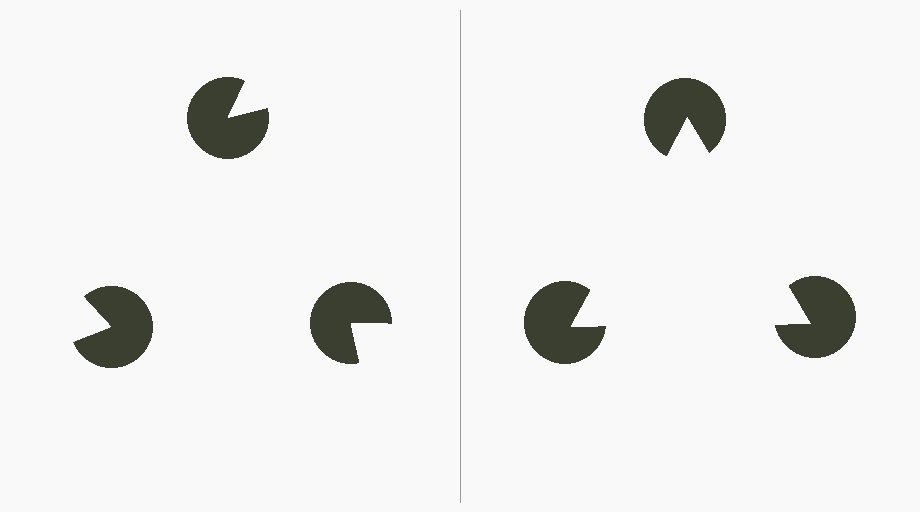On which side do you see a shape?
An illusory triangle appears on the right side. On the left side the wedge cuts are rotated, so no coherent shape forms.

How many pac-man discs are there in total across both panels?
6 — 3 on each side.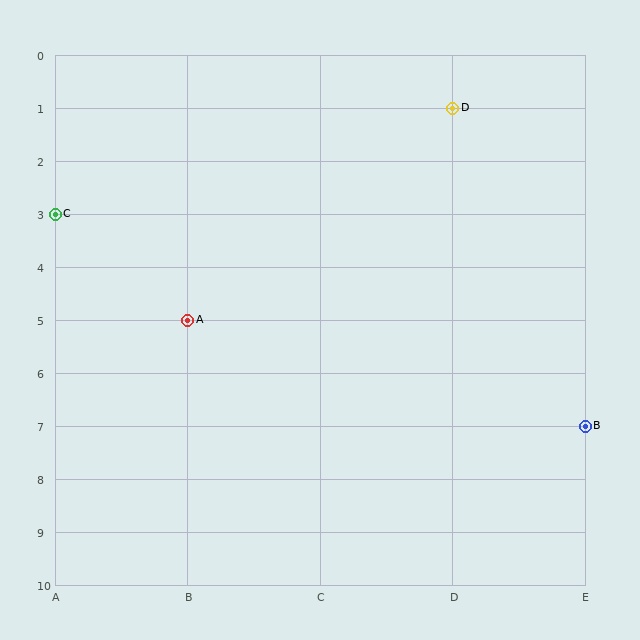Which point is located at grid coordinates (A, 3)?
Point C is at (A, 3).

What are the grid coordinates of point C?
Point C is at grid coordinates (A, 3).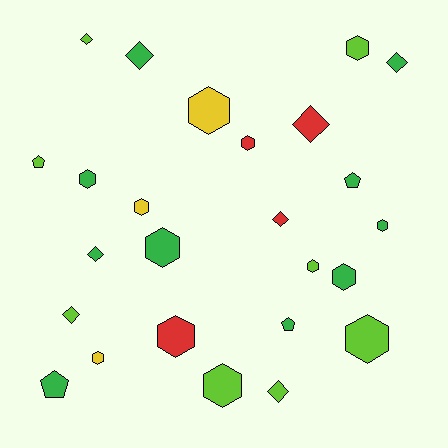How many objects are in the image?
There are 25 objects.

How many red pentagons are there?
There are no red pentagons.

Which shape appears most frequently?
Hexagon, with 13 objects.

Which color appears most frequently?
Green, with 10 objects.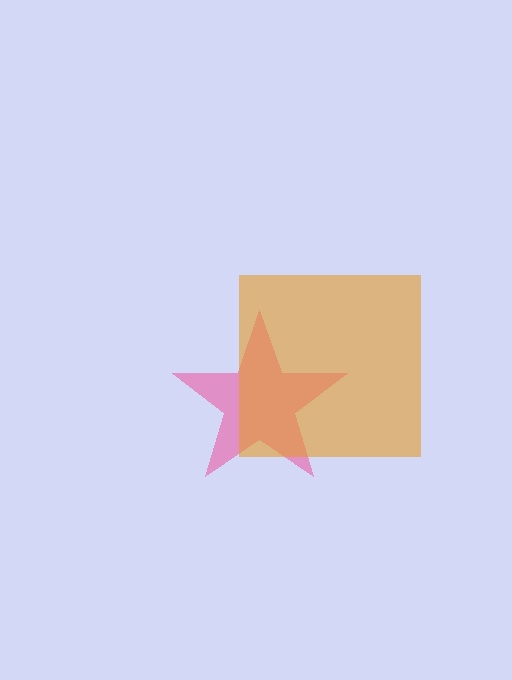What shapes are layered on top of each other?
The layered shapes are: a pink star, an orange square.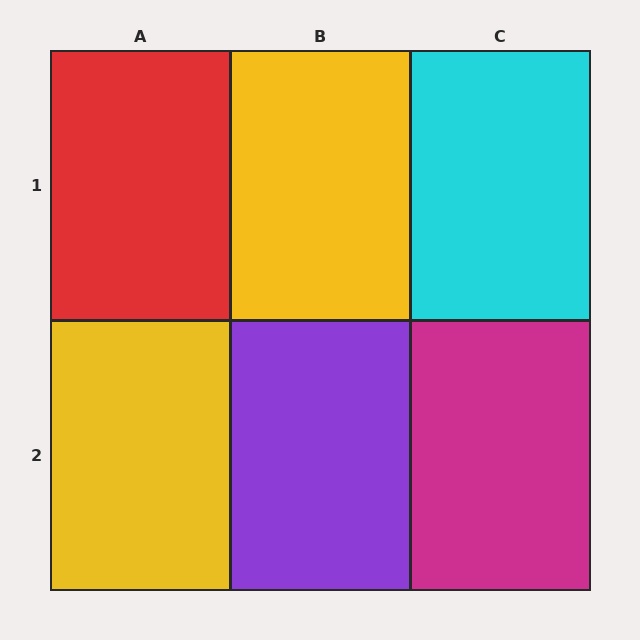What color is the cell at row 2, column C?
Magenta.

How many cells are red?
1 cell is red.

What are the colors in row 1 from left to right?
Red, yellow, cyan.